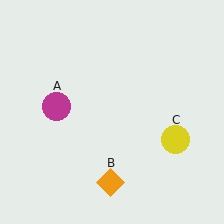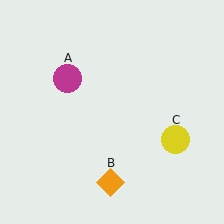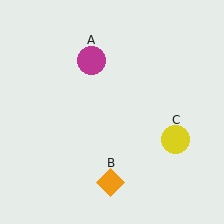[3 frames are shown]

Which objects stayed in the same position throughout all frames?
Orange diamond (object B) and yellow circle (object C) remained stationary.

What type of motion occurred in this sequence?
The magenta circle (object A) rotated clockwise around the center of the scene.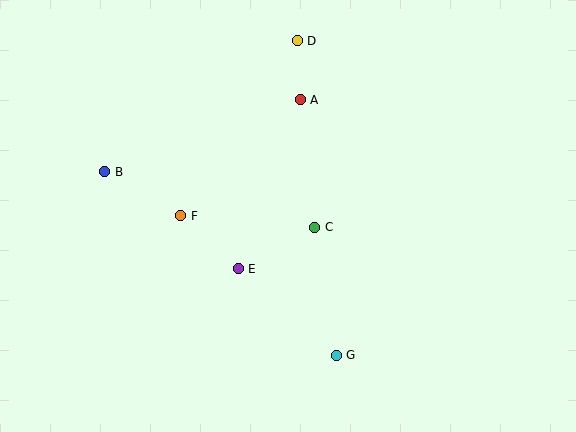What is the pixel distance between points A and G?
The distance between A and G is 258 pixels.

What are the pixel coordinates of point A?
Point A is at (300, 100).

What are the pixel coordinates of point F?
Point F is at (181, 216).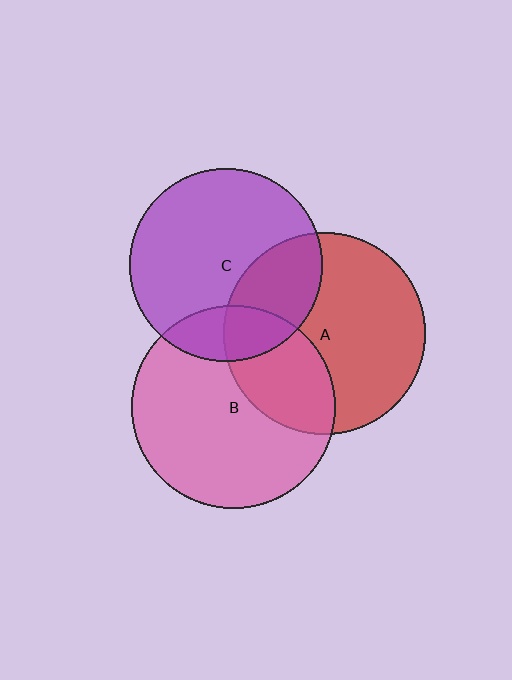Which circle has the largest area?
Circle B (pink).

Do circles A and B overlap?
Yes.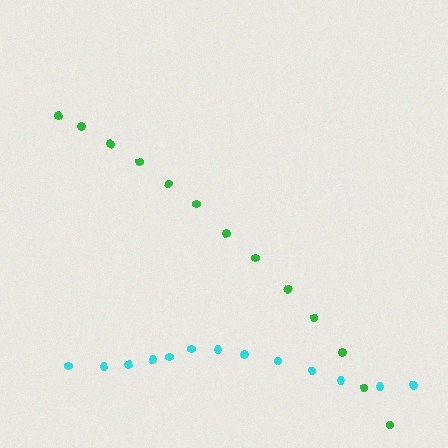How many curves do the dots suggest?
There are 2 distinct paths.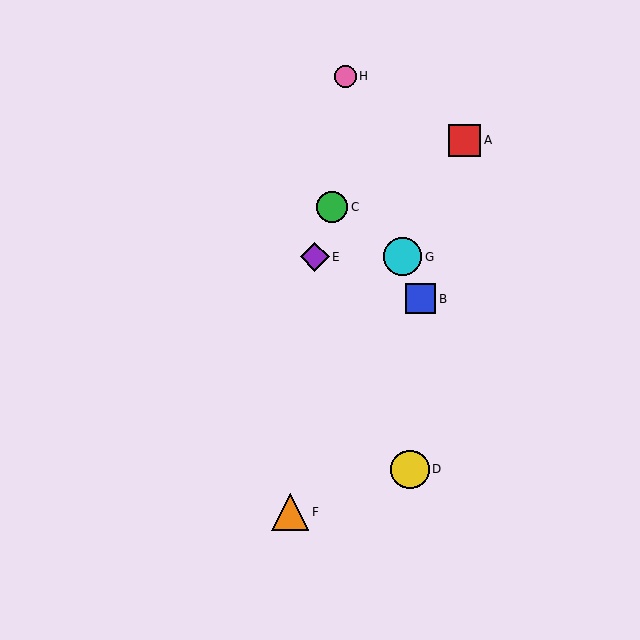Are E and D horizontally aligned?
No, E is at y≈257 and D is at y≈469.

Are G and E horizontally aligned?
Yes, both are at y≈257.